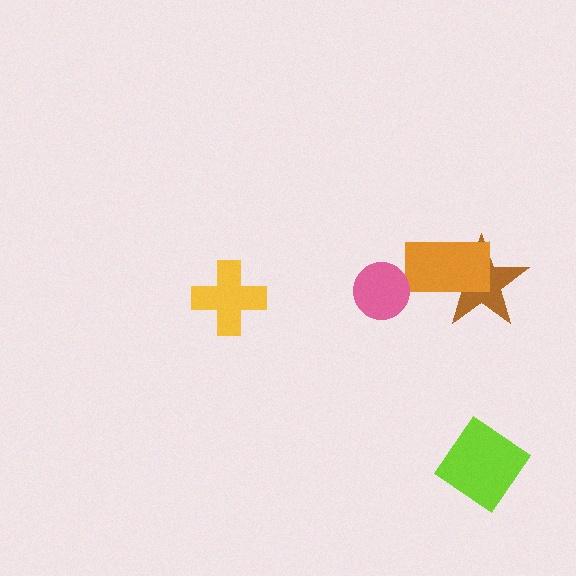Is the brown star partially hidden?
Yes, it is partially covered by another shape.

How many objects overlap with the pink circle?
0 objects overlap with the pink circle.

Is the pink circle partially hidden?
No, no other shape covers it.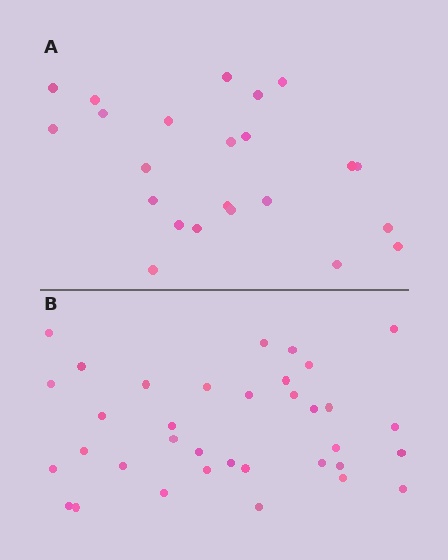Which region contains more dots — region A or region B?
Region B (the bottom region) has more dots.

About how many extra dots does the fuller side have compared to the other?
Region B has roughly 12 or so more dots than region A.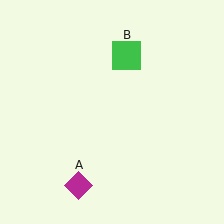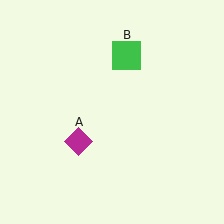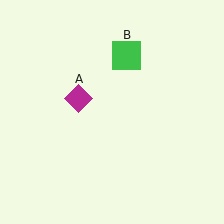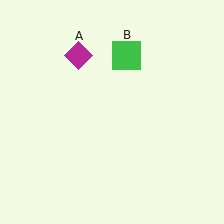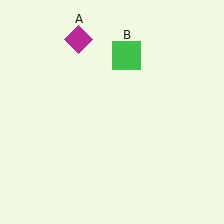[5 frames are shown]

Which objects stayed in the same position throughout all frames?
Green square (object B) remained stationary.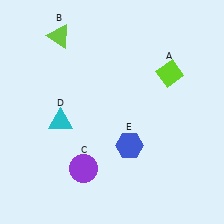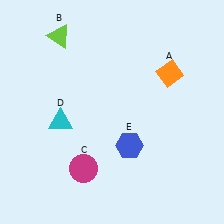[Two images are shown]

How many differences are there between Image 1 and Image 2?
There are 2 differences between the two images.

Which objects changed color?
A changed from lime to orange. C changed from purple to magenta.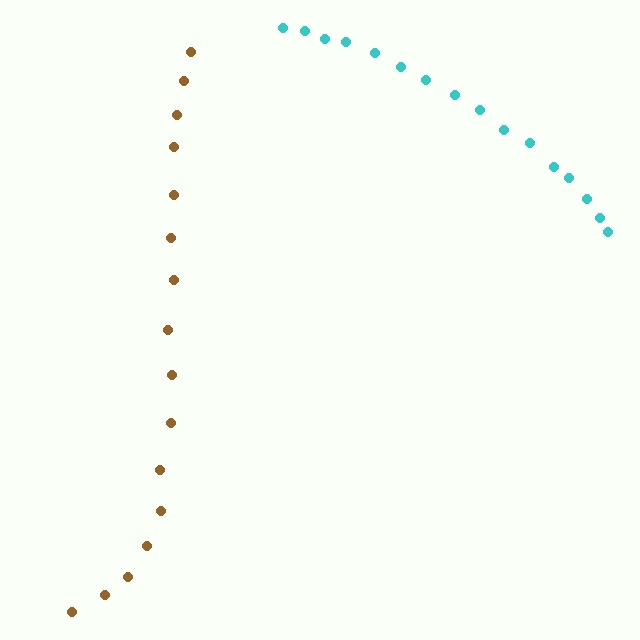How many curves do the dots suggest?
There are 2 distinct paths.